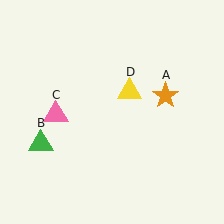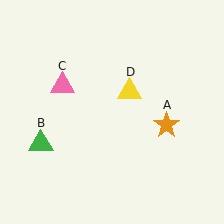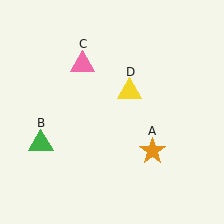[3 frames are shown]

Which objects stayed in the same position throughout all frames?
Green triangle (object B) and yellow triangle (object D) remained stationary.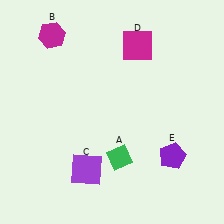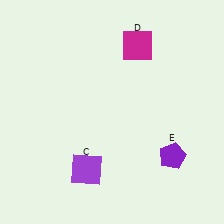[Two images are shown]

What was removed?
The magenta hexagon (B), the green diamond (A) were removed in Image 2.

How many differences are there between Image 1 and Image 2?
There are 2 differences between the two images.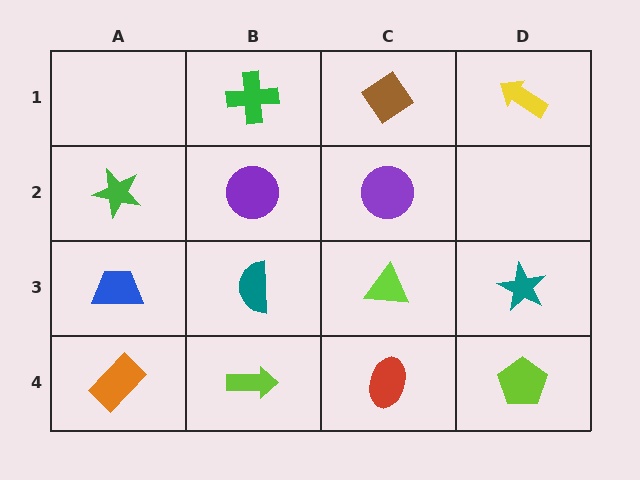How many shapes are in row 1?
3 shapes.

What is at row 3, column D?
A teal star.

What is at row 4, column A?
An orange rectangle.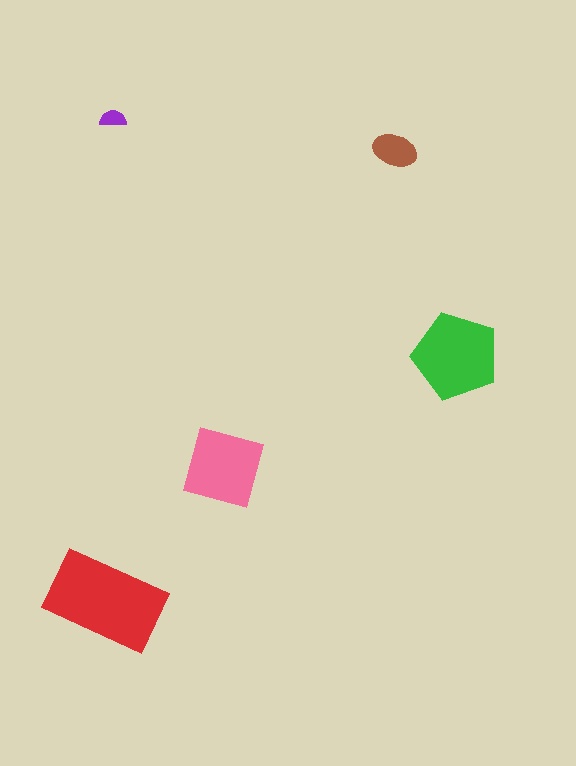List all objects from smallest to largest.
The purple semicircle, the brown ellipse, the pink square, the green pentagon, the red rectangle.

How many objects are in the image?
There are 5 objects in the image.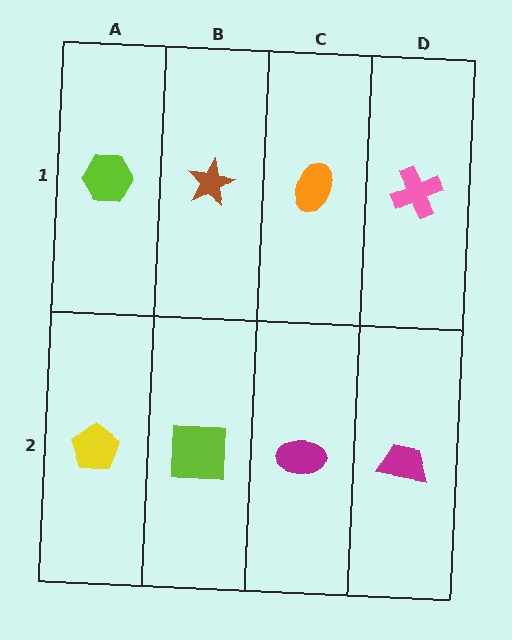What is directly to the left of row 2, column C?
A lime square.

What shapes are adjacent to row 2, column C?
An orange ellipse (row 1, column C), a lime square (row 2, column B), a magenta trapezoid (row 2, column D).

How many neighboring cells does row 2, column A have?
2.